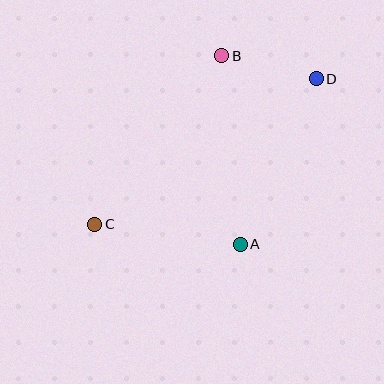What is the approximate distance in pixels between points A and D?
The distance between A and D is approximately 182 pixels.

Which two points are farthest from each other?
Points C and D are farthest from each other.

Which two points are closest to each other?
Points B and D are closest to each other.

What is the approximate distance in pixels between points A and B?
The distance between A and B is approximately 190 pixels.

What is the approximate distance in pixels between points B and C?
The distance between B and C is approximately 211 pixels.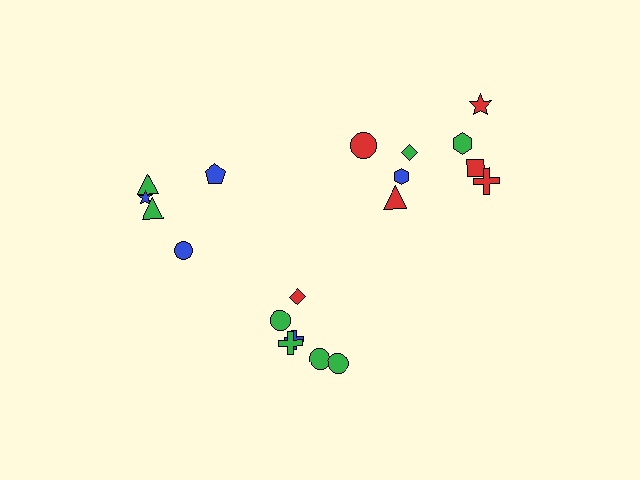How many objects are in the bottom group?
There are 6 objects.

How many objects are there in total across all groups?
There are 19 objects.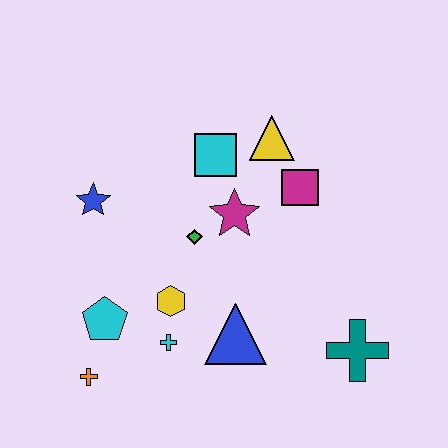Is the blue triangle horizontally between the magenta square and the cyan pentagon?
Yes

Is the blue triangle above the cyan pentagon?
No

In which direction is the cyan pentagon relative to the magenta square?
The cyan pentagon is to the left of the magenta square.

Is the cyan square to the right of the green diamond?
Yes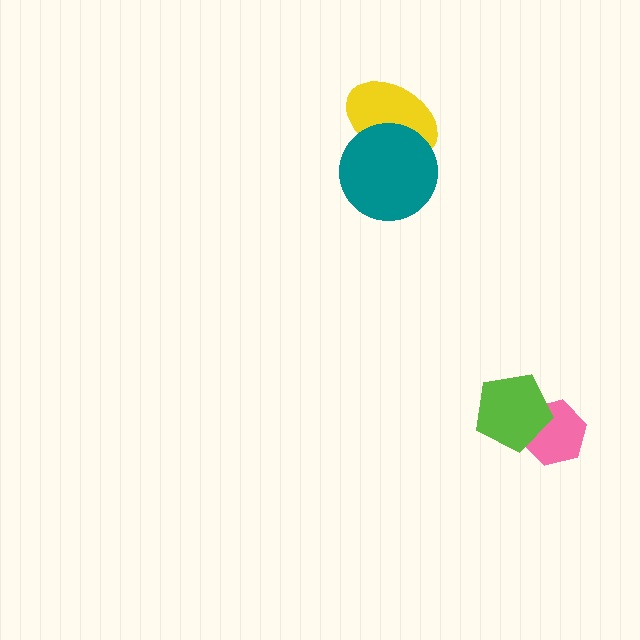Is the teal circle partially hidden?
No, no other shape covers it.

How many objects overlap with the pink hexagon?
1 object overlaps with the pink hexagon.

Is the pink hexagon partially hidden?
Yes, it is partially covered by another shape.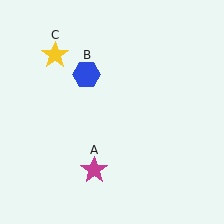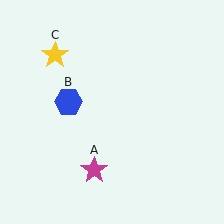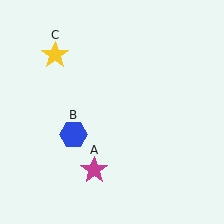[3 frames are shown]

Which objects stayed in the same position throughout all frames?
Magenta star (object A) and yellow star (object C) remained stationary.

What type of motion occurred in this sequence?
The blue hexagon (object B) rotated counterclockwise around the center of the scene.